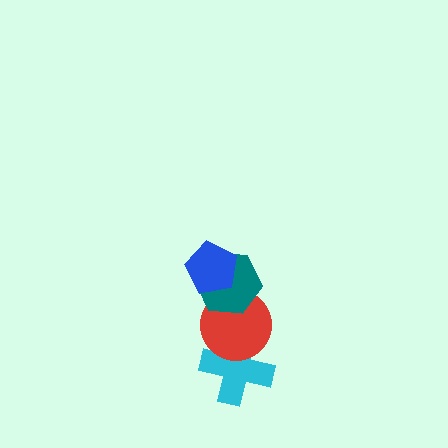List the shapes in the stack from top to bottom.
From top to bottom: the blue pentagon, the teal hexagon, the red circle, the cyan cross.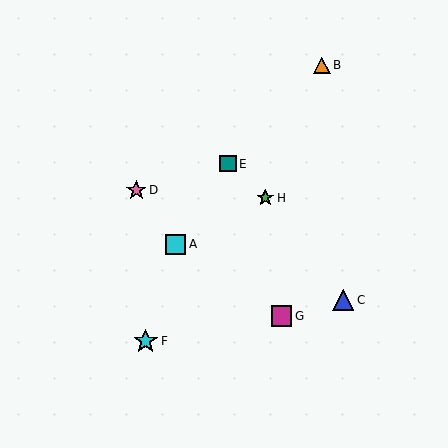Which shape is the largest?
The cyan star (labeled F) is the largest.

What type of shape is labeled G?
Shape G is a magenta square.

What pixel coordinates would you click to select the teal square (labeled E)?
Click at (228, 164) to select the teal square E.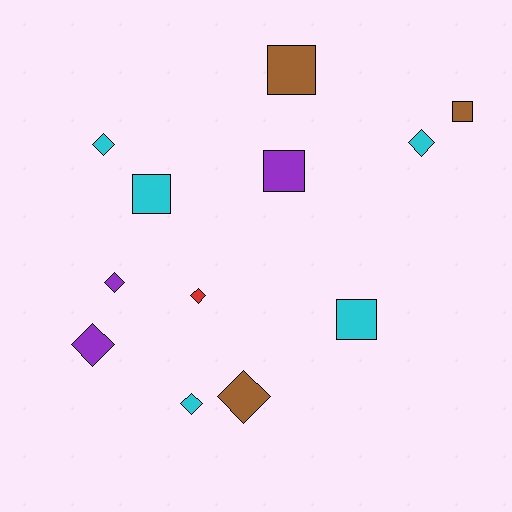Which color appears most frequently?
Cyan, with 5 objects.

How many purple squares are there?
There is 1 purple square.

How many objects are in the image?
There are 12 objects.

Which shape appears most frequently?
Diamond, with 7 objects.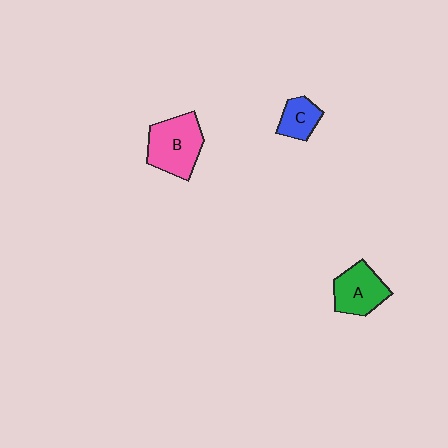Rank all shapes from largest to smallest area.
From largest to smallest: B (pink), A (green), C (blue).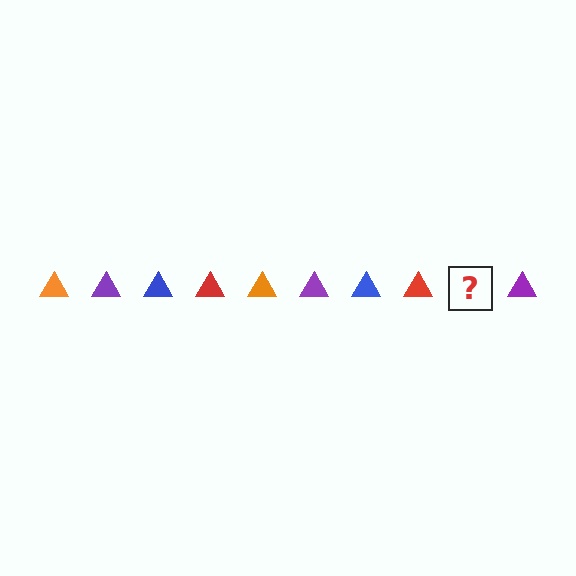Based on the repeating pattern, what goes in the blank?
The blank should be an orange triangle.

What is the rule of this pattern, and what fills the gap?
The rule is that the pattern cycles through orange, purple, blue, red triangles. The gap should be filled with an orange triangle.